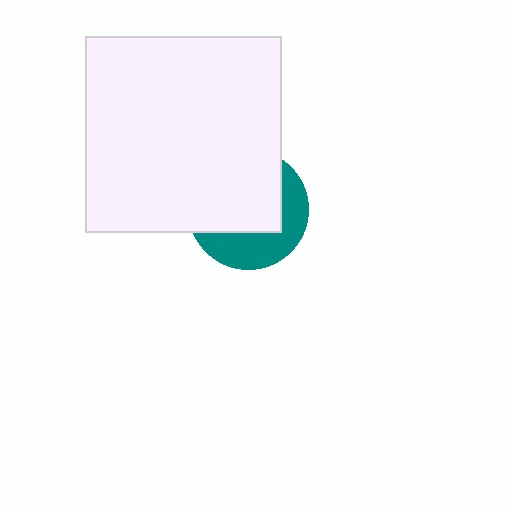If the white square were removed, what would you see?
You would see the complete teal circle.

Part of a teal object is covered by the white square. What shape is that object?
It is a circle.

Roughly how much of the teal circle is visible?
A small part of it is visible (roughly 39%).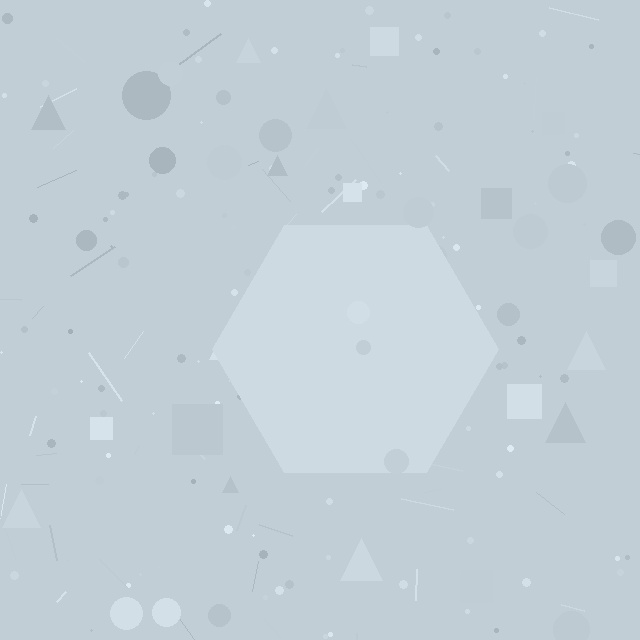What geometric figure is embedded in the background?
A hexagon is embedded in the background.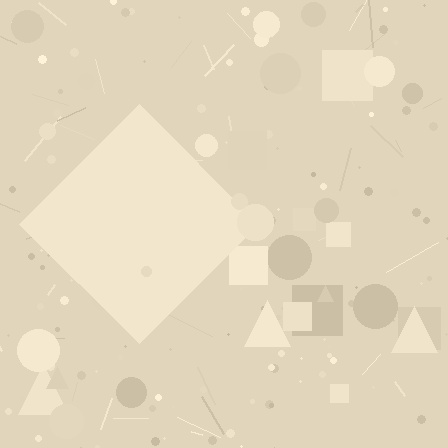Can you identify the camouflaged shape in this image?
The camouflaged shape is a diamond.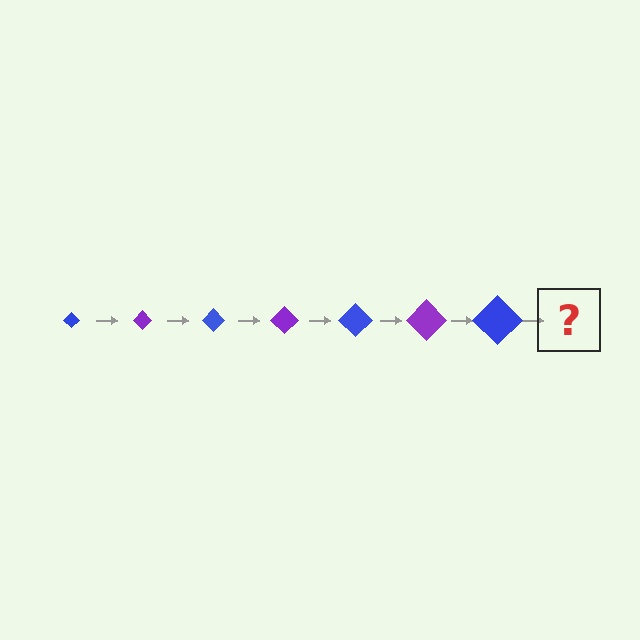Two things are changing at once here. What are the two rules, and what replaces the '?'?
The two rules are that the diamond grows larger each step and the color cycles through blue and purple. The '?' should be a purple diamond, larger than the previous one.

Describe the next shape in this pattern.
It should be a purple diamond, larger than the previous one.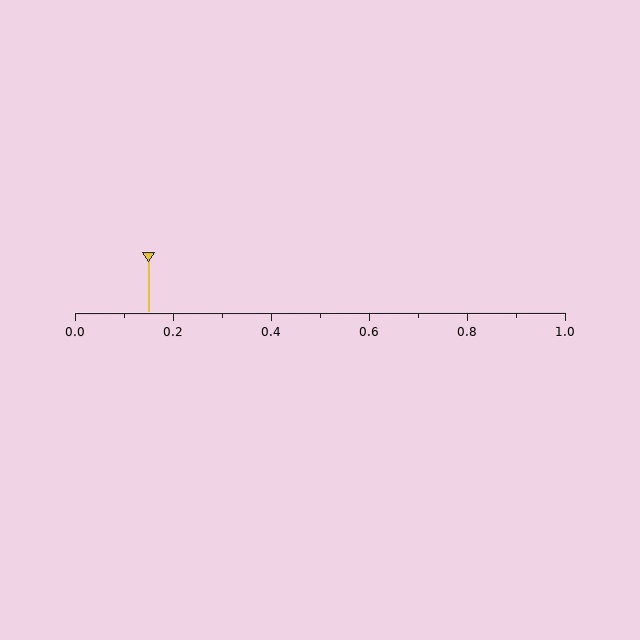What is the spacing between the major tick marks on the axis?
The major ticks are spaced 0.2 apart.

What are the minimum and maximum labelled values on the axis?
The axis runs from 0.0 to 1.0.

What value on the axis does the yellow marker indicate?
The marker indicates approximately 0.15.